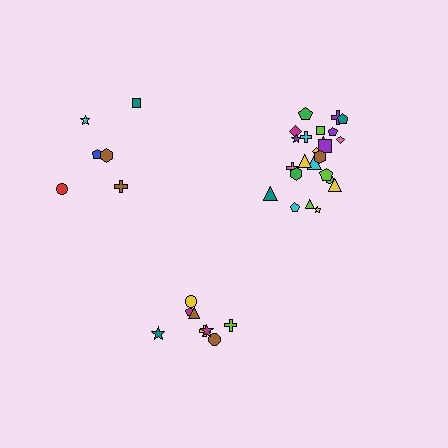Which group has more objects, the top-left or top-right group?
The top-right group.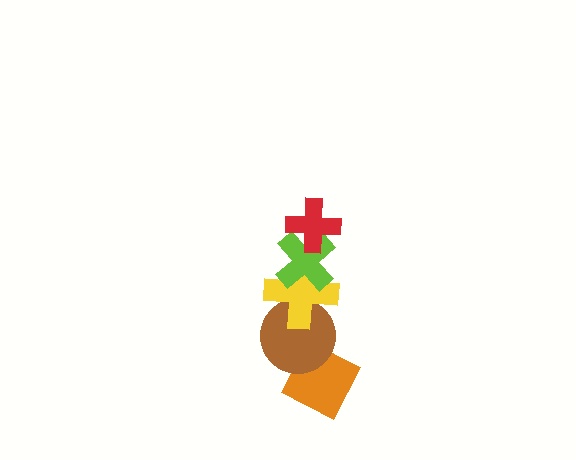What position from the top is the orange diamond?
The orange diamond is 5th from the top.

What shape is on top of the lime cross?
The red cross is on top of the lime cross.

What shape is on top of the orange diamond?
The brown circle is on top of the orange diamond.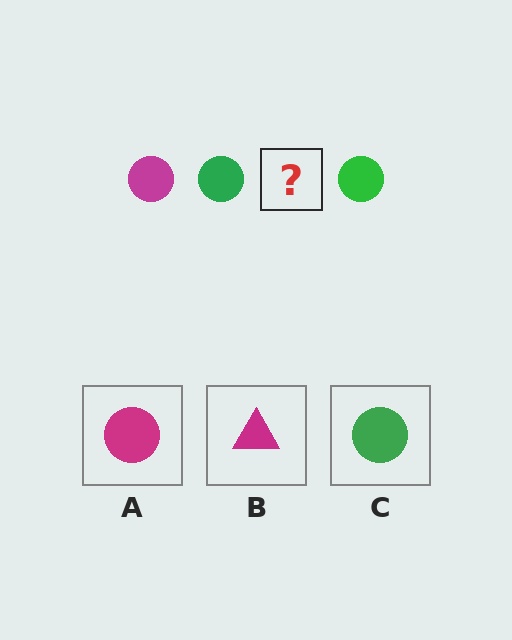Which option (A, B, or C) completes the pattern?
A.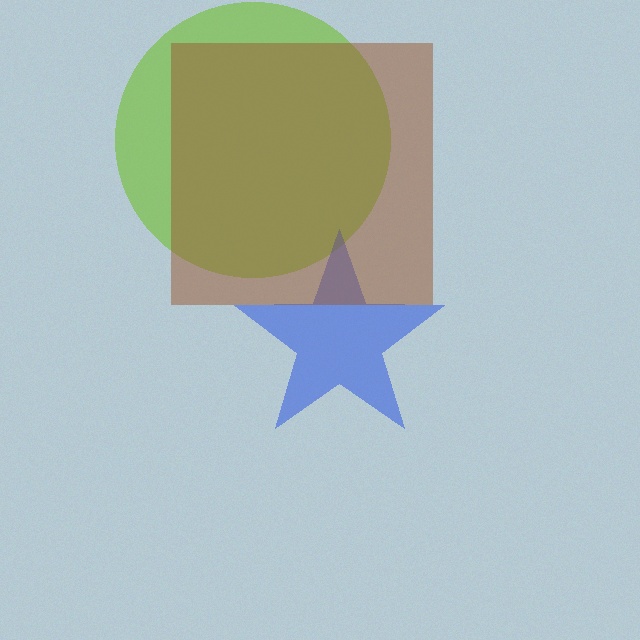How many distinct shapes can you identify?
There are 3 distinct shapes: a lime circle, a blue star, a brown square.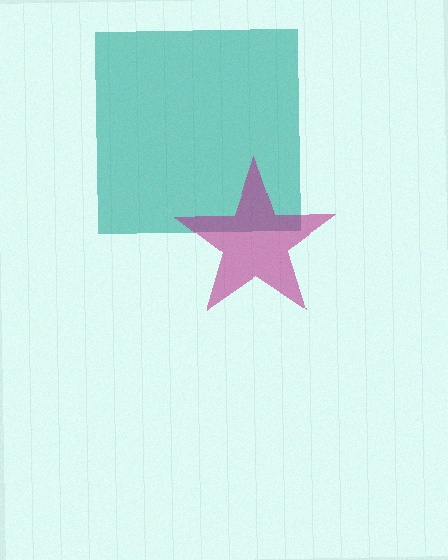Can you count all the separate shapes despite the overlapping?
Yes, there are 2 separate shapes.